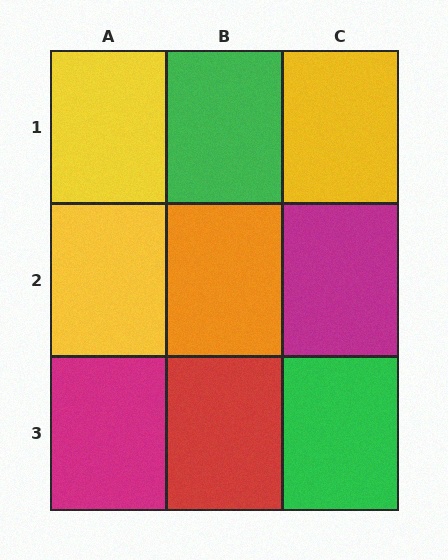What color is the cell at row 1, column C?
Yellow.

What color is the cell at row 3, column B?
Red.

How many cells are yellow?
3 cells are yellow.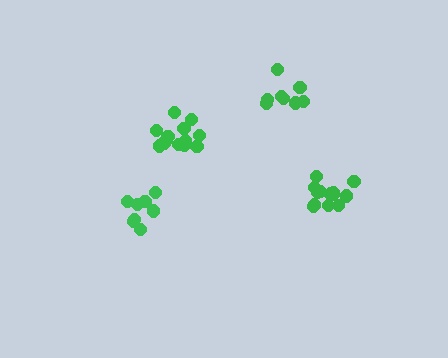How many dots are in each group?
Group 1: 13 dots, Group 2: 13 dots, Group 3: 8 dots, Group 4: 8 dots (42 total).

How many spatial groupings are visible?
There are 4 spatial groupings.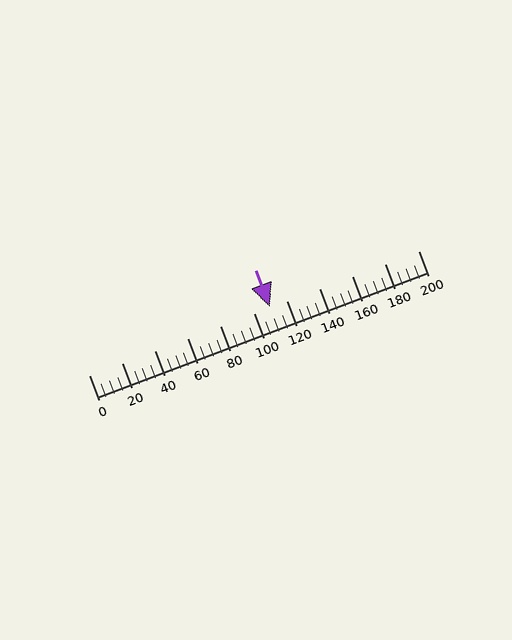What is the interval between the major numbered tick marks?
The major tick marks are spaced 20 units apart.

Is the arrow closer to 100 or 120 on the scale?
The arrow is closer to 120.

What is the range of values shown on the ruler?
The ruler shows values from 0 to 200.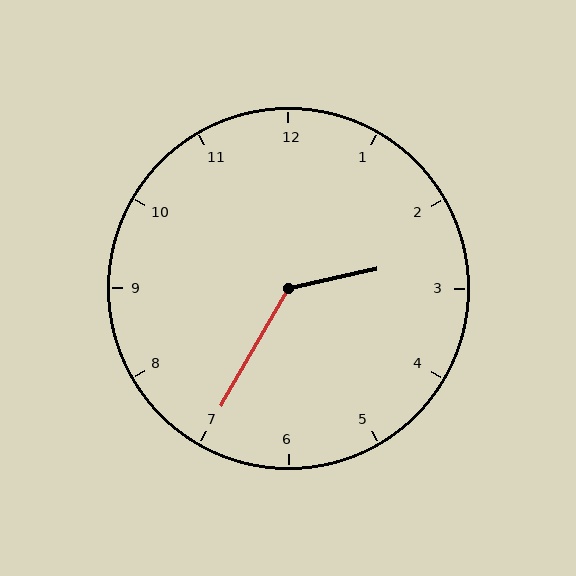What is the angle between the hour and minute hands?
Approximately 132 degrees.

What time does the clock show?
2:35.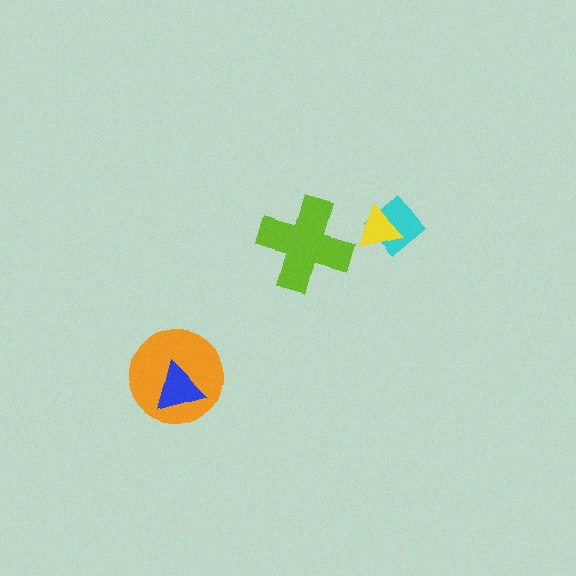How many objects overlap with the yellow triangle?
1 object overlaps with the yellow triangle.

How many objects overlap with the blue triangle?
1 object overlaps with the blue triangle.